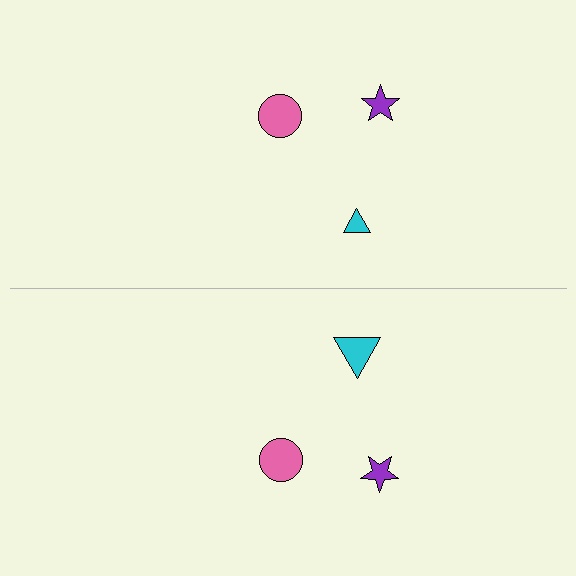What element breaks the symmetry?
The cyan triangle on the bottom side has a different size than its mirror counterpart.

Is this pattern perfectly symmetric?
No, the pattern is not perfectly symmetric. The cyan triangle on the bottom side has a different size than its mirror counterpart.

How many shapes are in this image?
There are 6 shapes in this image.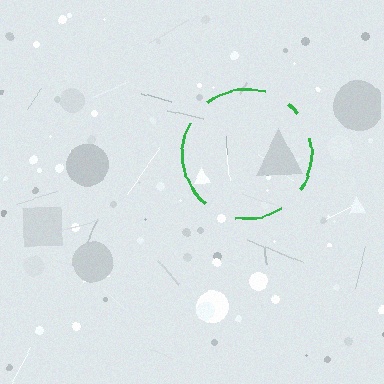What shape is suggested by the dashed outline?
The dashed outline suggests a circle.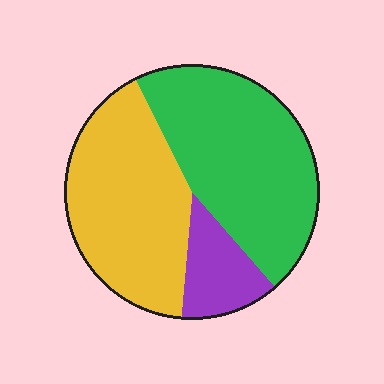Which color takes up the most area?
Green, at roughly 45%.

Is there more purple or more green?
Green.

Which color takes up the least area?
Purple, at roughly 15%.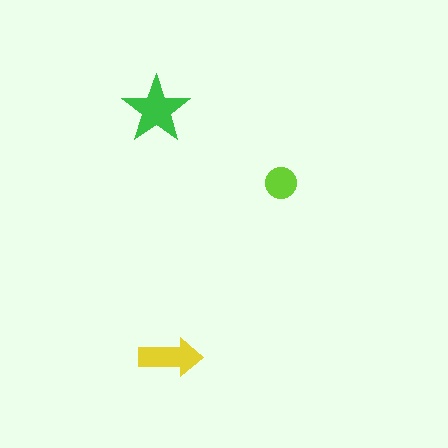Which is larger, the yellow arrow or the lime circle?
The yellow arrow.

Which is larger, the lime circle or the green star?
The green star.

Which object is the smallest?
The lime circle.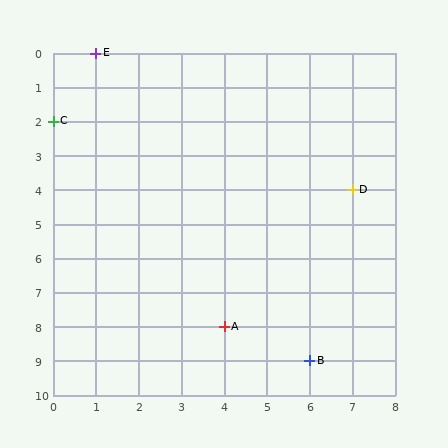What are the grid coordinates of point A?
Point A is at grid coordinates (4, 8).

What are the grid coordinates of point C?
Point C is at grid coordinates (0, 2).